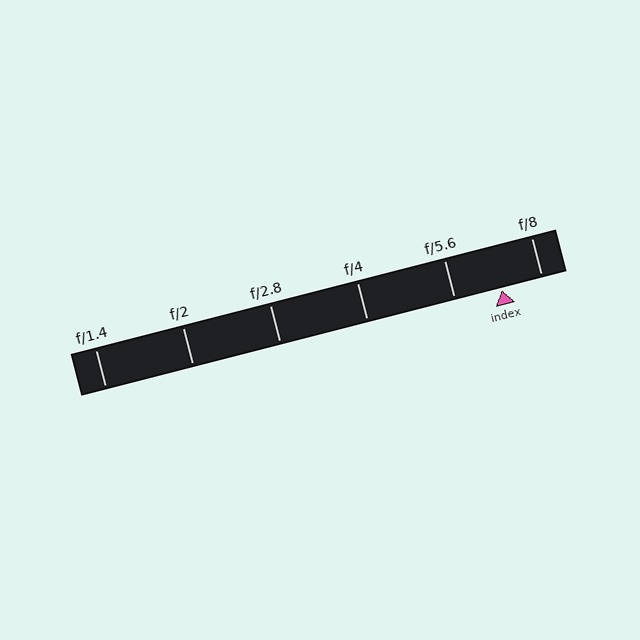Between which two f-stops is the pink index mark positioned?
The index mark is between f/5.6 and f/8.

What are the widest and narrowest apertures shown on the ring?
The widest aperture shown is f/1.4 and the narrowest is f/8.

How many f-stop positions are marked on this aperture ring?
There are 6 f-stop positions marked.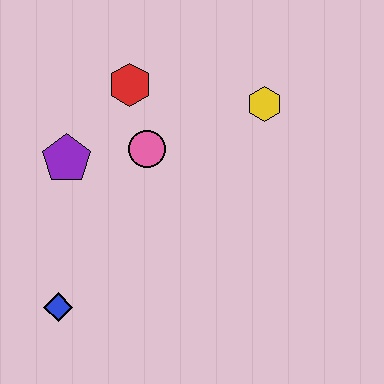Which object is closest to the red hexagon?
The pink circle is closest to the red hexagon.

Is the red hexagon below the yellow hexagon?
No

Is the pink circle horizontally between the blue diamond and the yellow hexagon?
Yes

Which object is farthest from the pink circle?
The blue diamond is farthest from the pink circle.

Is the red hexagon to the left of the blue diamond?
No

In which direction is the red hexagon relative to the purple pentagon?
The red hexagon is above the purple pentagon.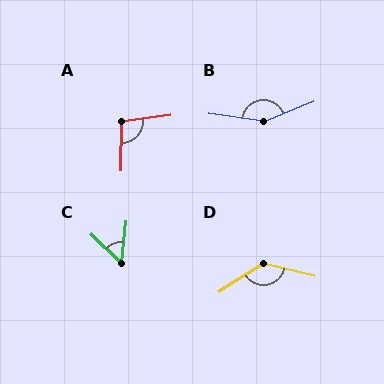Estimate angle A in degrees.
Approximately 97 degrees.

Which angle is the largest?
B, at approximately 151 degrees.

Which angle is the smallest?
C, at approximately 52 degrees.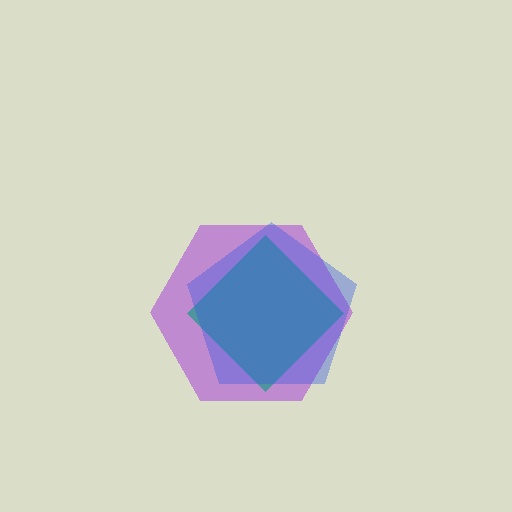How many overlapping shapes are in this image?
There are 3 overlapping shapes in the image.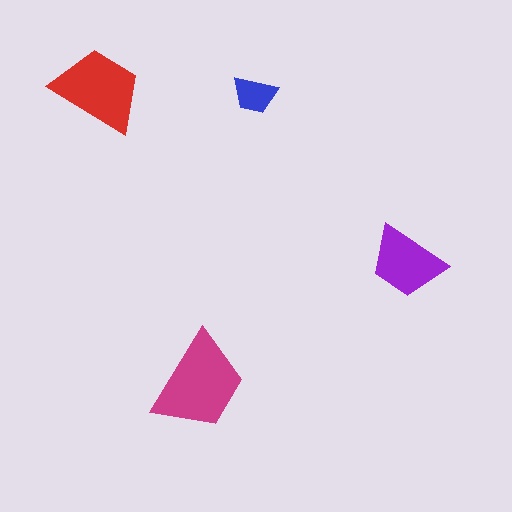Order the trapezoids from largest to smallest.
the magenta one, the red one, the purple one, the blue one.